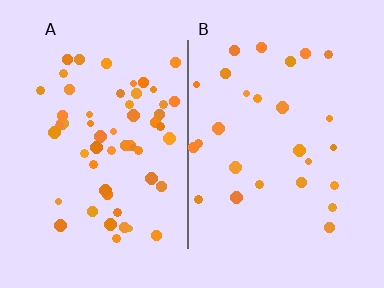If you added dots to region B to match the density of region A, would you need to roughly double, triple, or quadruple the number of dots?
Approximately double.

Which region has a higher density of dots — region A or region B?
A (the left).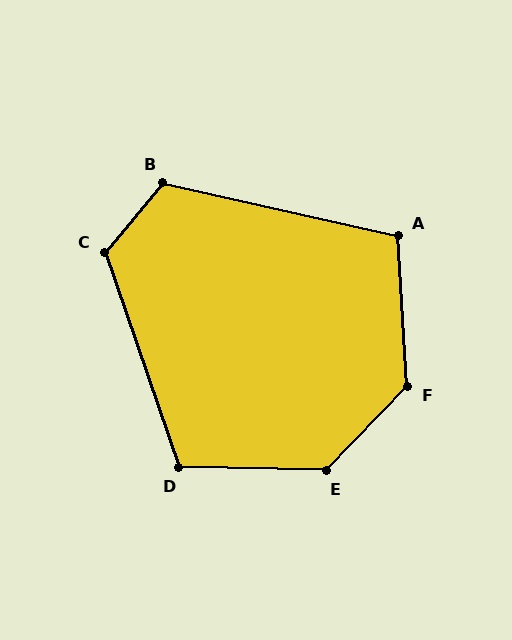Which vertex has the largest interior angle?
E, at approximately 133 degrees.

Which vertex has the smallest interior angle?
A, at approximately 106 degrees.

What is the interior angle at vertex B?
Approximately 117 degrees (obtuse).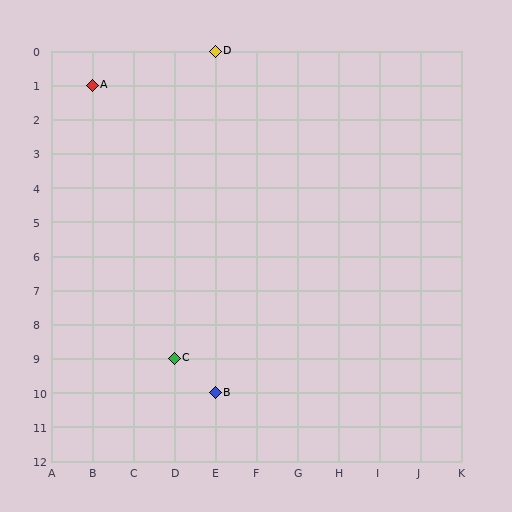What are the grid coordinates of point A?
Point A is at grid coordinates (B, 1).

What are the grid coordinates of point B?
Point B is at grid coordinates (E, 10).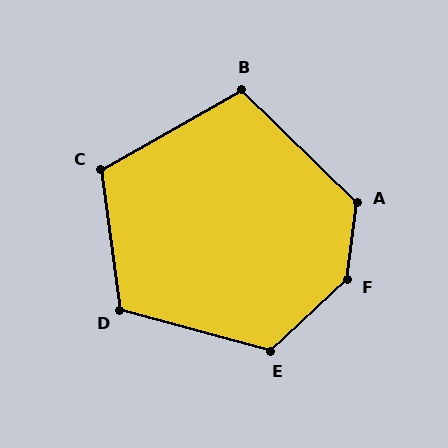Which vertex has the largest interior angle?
F, at approximately 140 degrees.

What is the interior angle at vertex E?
Approximately 122 degrees (obtuse).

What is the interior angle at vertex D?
Approximately 113 degrees (obtuse).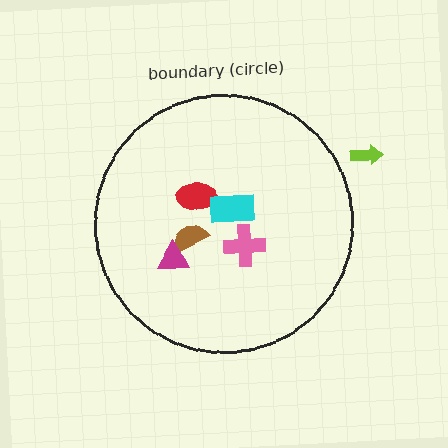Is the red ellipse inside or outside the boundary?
Inside.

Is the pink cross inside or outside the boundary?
Inside.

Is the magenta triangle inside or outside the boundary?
Inside.